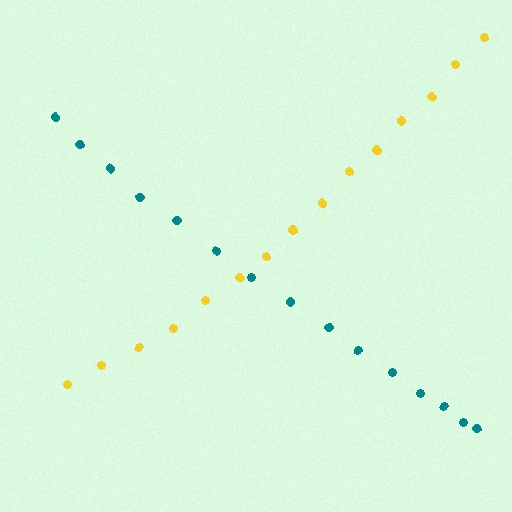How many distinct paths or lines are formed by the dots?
There are 2 distinct paths.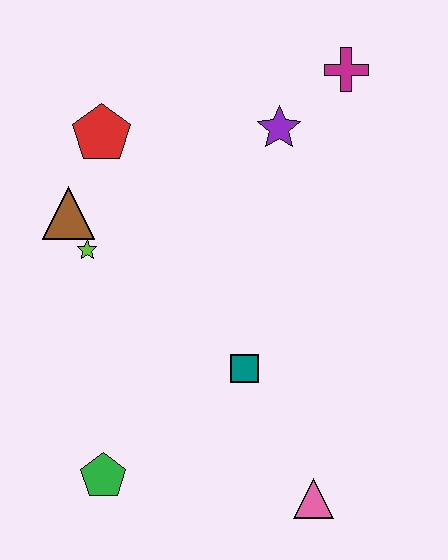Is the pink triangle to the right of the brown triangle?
Yes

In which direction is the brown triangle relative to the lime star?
The brown triangle is above the lime star.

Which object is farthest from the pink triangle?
The magenta cross is farthest from the pink triangle.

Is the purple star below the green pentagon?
No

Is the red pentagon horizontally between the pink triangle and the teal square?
No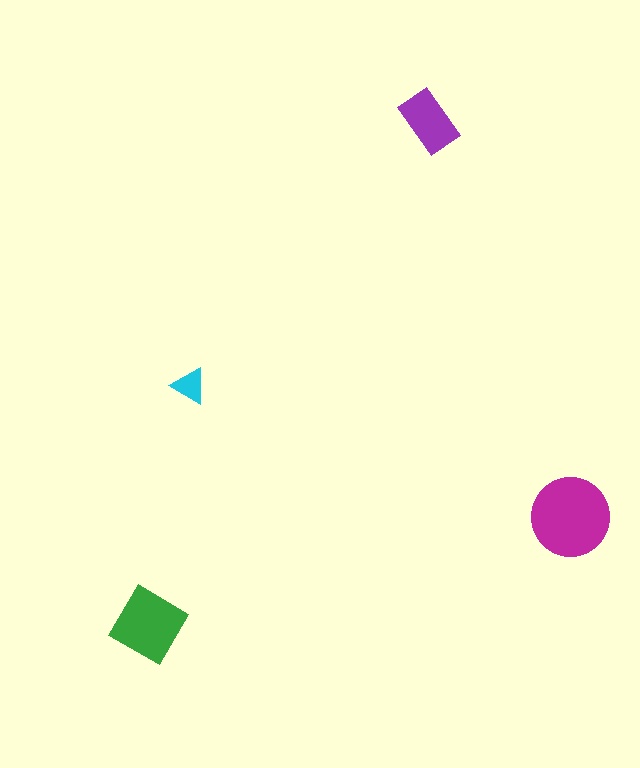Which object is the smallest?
The cyan triangle.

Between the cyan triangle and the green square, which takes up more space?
The green square.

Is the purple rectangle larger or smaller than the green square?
Smaller.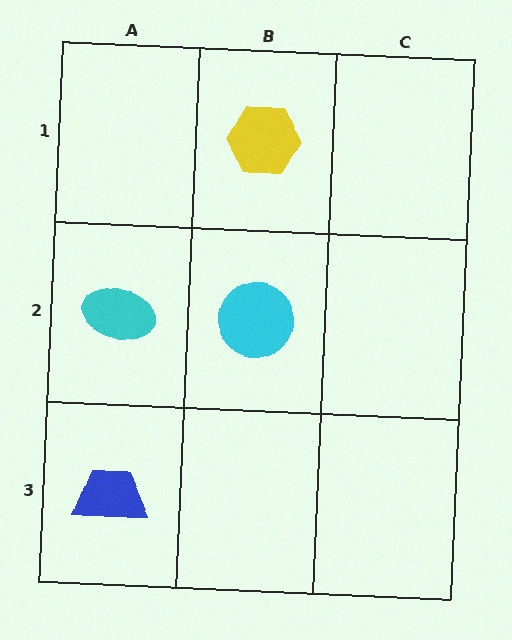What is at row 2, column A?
A cyan ellipse.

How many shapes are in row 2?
2 shapes.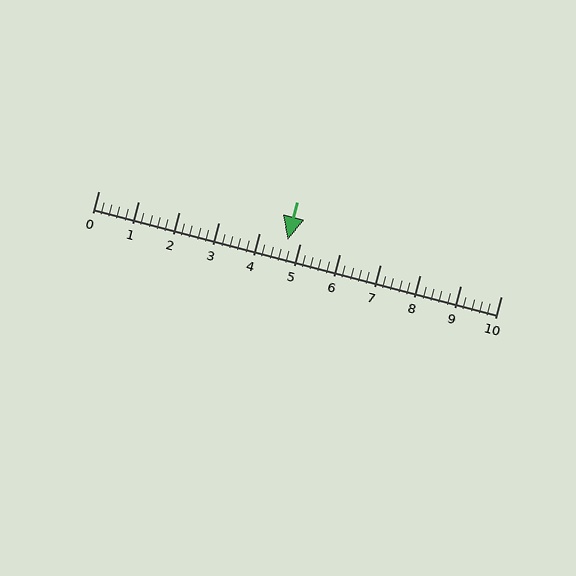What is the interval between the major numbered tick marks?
The major tick marks are spaced 1 units apart.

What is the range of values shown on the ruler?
The ruler shows values from 0 to 10.